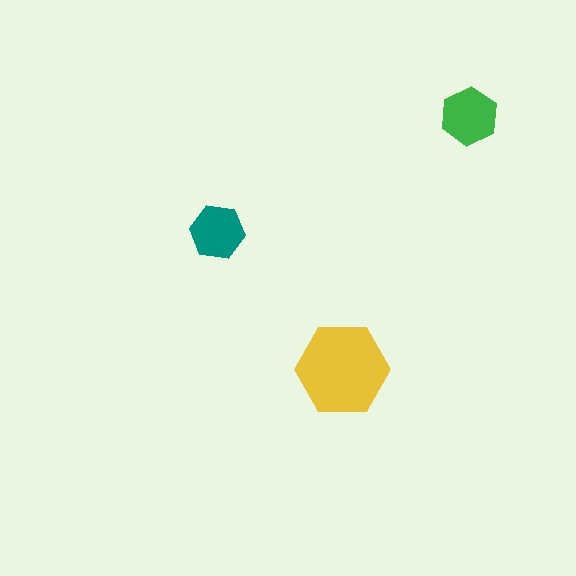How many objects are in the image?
There are 3 objects in the image.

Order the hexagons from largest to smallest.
the yellow one, the green one, the teal one.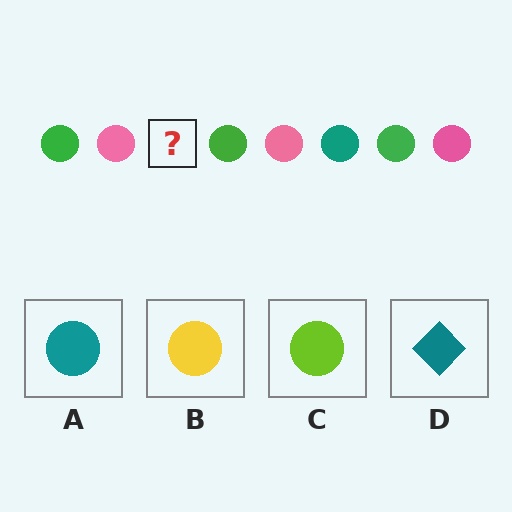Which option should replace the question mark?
Option A.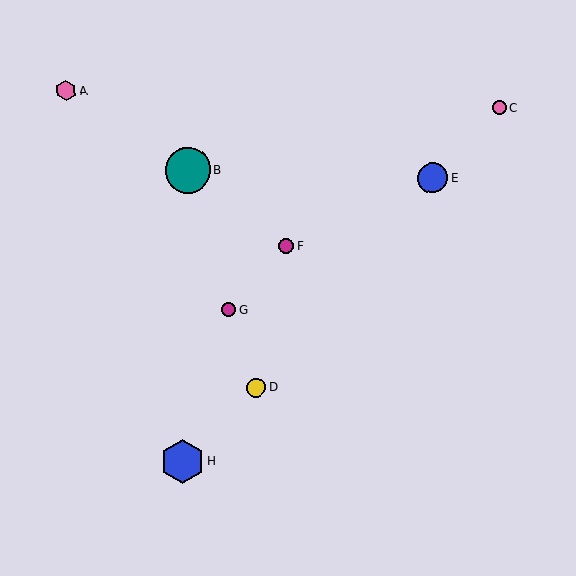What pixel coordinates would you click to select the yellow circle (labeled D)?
Click at (256, 388) to select the yellow circle D.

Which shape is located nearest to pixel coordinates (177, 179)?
The teal circle (labeled B) at (188, 170) is nearest to that location.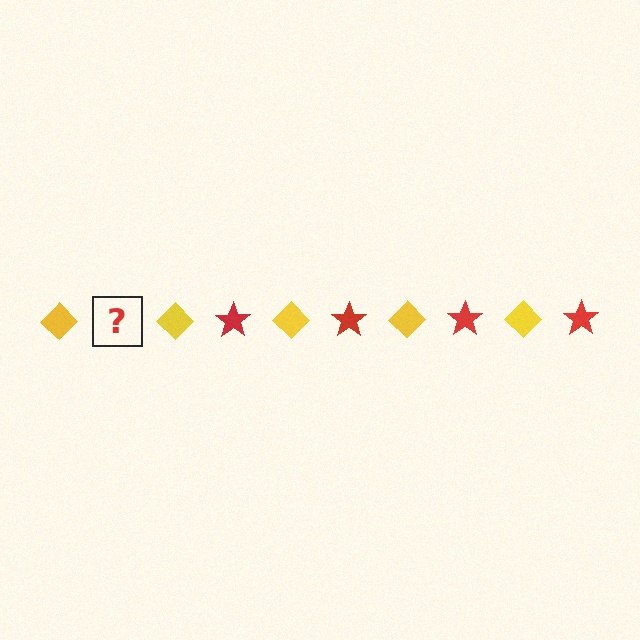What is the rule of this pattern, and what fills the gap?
The rule is that the pattern alternates between yellow diamond and red star. The gap should be filled with a red star.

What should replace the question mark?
The question mark should be replaced with a red star.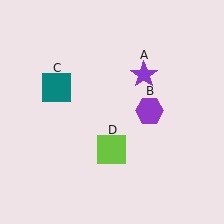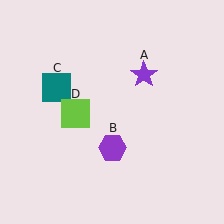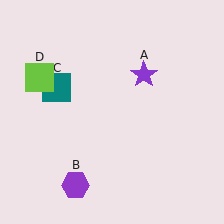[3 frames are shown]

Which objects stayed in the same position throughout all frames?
Purple star (object A) and teal square (object C) remained stationary.